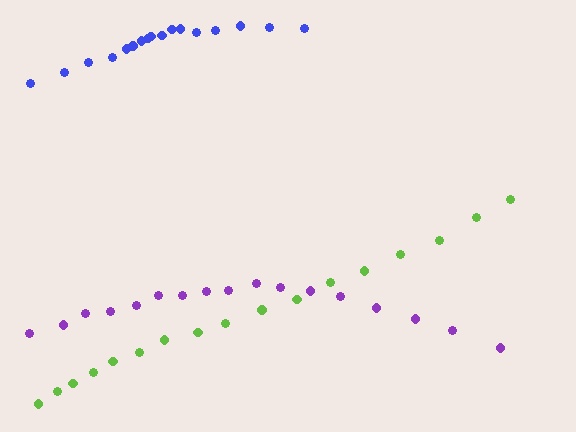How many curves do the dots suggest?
There are 3 distinct paths.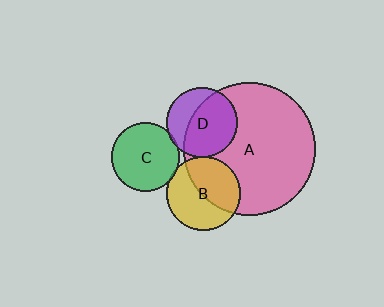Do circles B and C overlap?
Yes.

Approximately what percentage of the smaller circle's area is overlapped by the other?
Approximately 5%.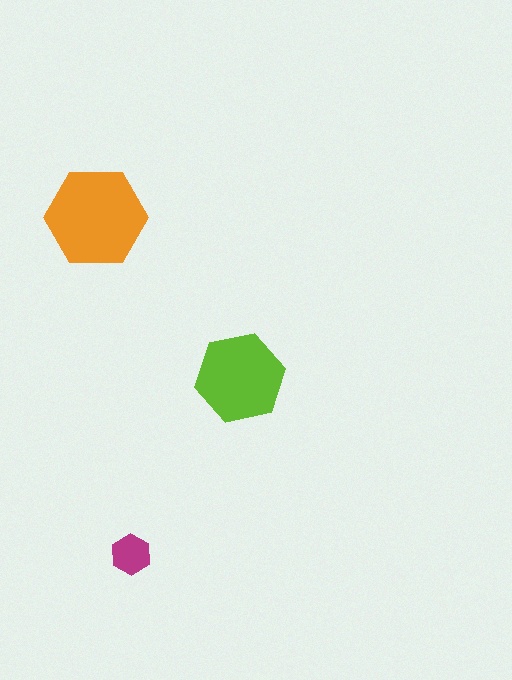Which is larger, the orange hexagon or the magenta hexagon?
The orange one.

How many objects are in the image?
There are 3 objects in the image.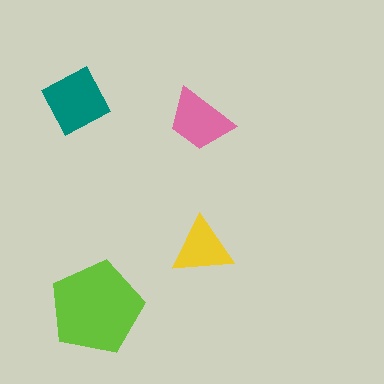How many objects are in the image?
There are 4 objects in the image.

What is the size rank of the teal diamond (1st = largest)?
2nd.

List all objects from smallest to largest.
The yellow triangle, the pink trapezoid, the teal diamond, the lime pentagon.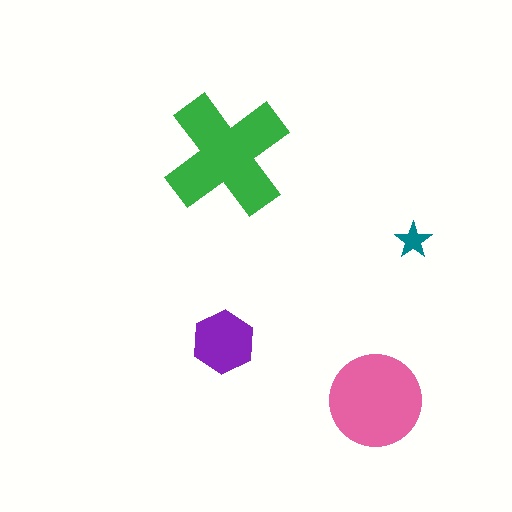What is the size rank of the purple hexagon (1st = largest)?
3rd.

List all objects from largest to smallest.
The green cross, the pink circle, the purple hexagon, the teal star.